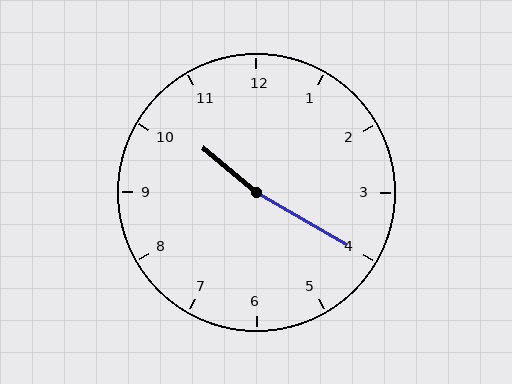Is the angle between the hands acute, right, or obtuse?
It is obtuse.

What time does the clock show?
10:20.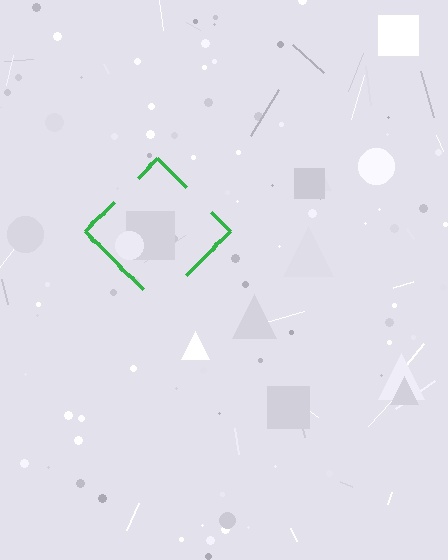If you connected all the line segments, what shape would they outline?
They would outline a diamond.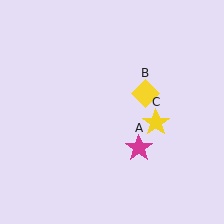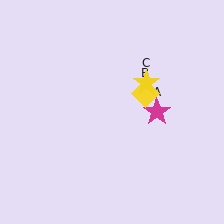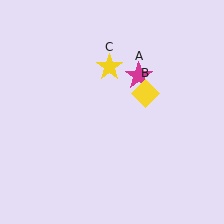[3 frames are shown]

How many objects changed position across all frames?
2 objects changed position: magenta star (object A), yellow star (object C).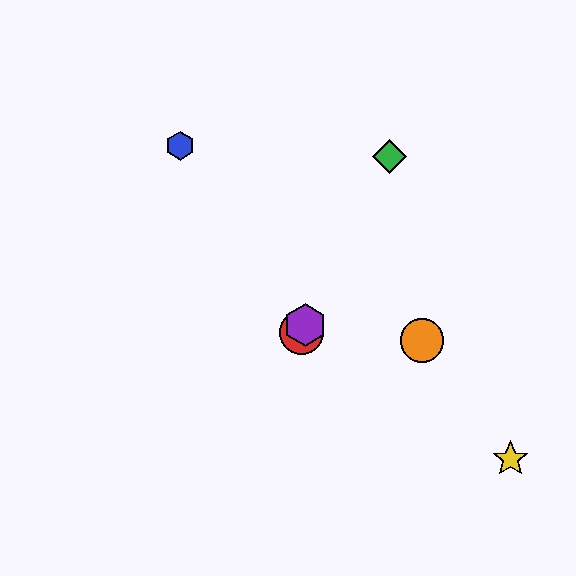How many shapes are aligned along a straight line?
3 shapes (the red circle, the green diamond, the purple hexagon) are aligned along a straight line.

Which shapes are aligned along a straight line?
The red circle, the green diamond, the purple hexagon are aligned along a straight line.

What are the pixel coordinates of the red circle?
The red circle is at (302, 332).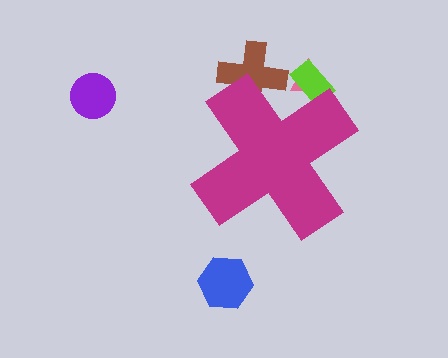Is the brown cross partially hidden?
Yes, the brown cross is partially hidden behind the magenta cross.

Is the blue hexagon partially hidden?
No, the blue hexagon is fully visible.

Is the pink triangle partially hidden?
Yes, the pink triangle is partially hidden behind the magenta cross.